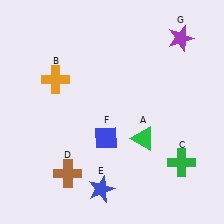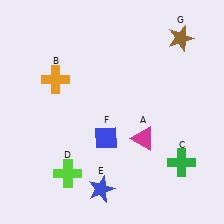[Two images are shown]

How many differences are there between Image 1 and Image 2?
There are 3 differences between the two images.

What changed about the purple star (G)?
In Image 1, G is purple. In Image 2, it changed to brown.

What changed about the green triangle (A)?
In Image 1, A is green. In Image 2, it changed to magenta.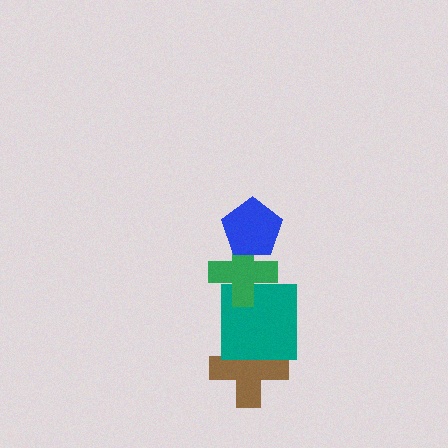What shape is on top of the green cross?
The blue pentagon is on top of the green cross.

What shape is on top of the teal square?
The green cross is on top of the teal square.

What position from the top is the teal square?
The teal square is 3rd from the top.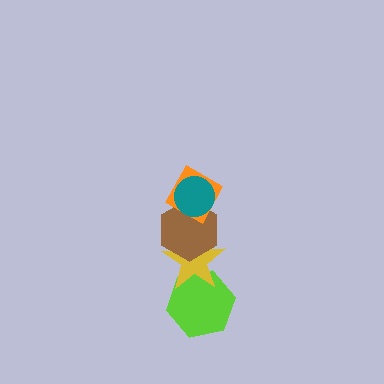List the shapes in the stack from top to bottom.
From top to bottom: the teal circle, the orange diamond, the brown hexagon, the yellow star, the lime hexagon.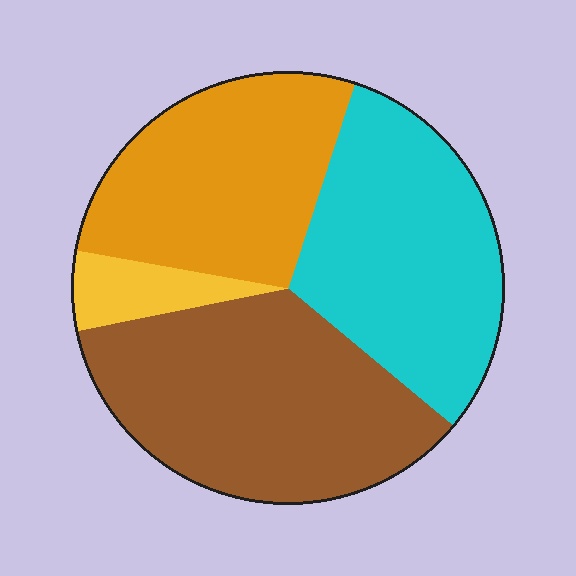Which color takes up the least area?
Yellow, at roughly 5%.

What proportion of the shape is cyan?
Cyan covers roughly 30% of the shape.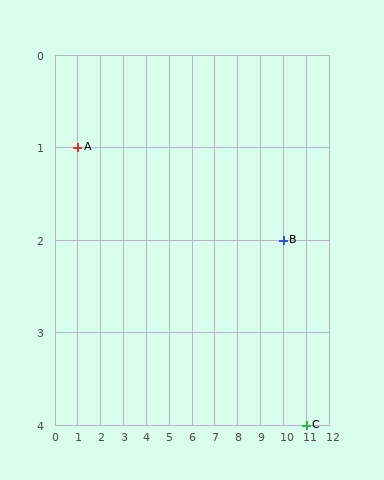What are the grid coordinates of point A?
Point A is at grid coordinates (1, 1).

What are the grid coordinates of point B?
Point B is at grid coordinates (10, 2).